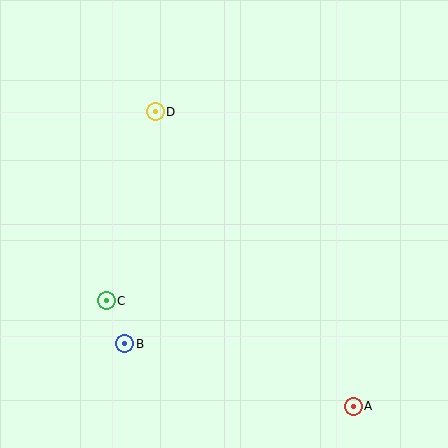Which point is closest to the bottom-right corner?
Point A is closest to the bottom-right corner.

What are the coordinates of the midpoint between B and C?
The midpoint between B and C is at (116, 322).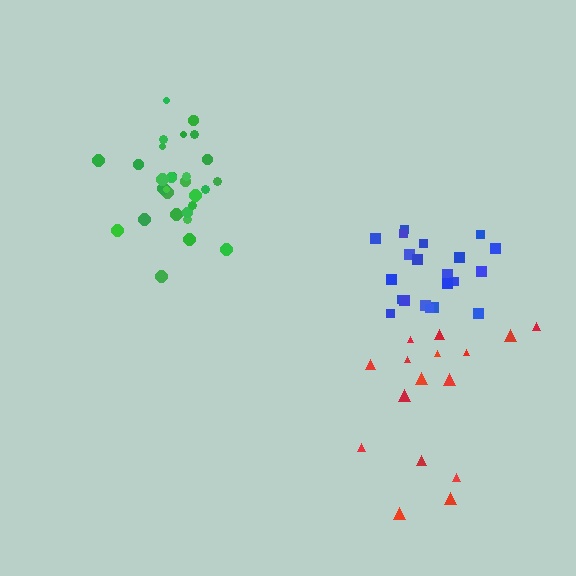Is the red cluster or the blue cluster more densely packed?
Blue.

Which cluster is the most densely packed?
Green.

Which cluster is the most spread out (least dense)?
Red.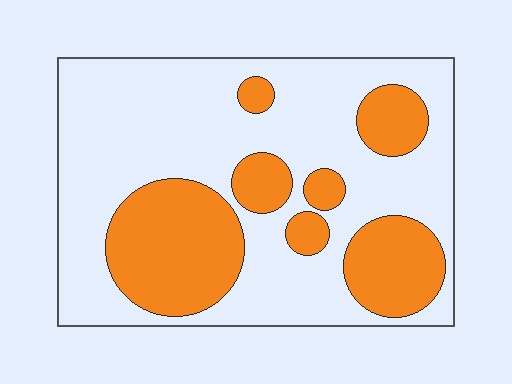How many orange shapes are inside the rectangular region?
7.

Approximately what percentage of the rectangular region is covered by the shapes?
Approximately 30%.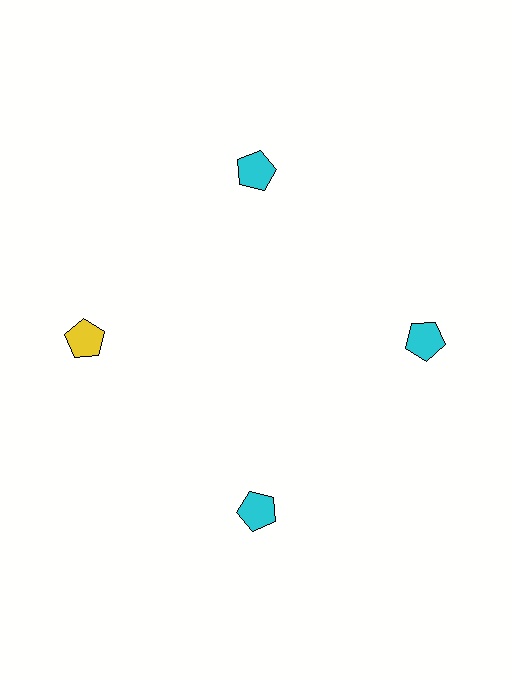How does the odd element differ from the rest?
It has a different color: yellow instead of cyan.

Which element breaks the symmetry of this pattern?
The yellow pentagon at roughly the 9 o'clock position breaks the symmetry. All other shapes are cyan pentagons.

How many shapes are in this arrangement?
There are 4 shapes arranged in a ring pattern.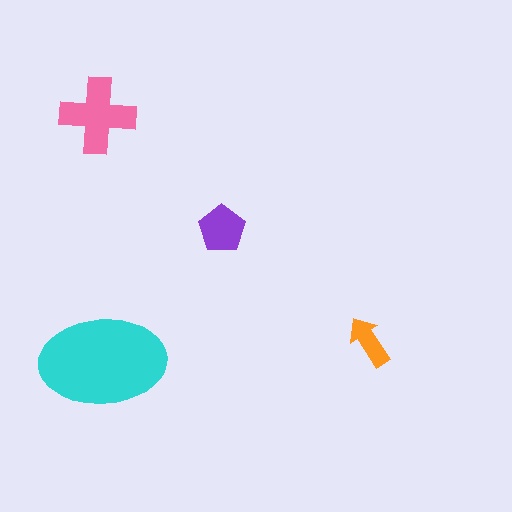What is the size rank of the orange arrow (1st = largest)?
4th.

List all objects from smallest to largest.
The orange arrow, the purple pentagon, the pink cross, the cyan ellipse.